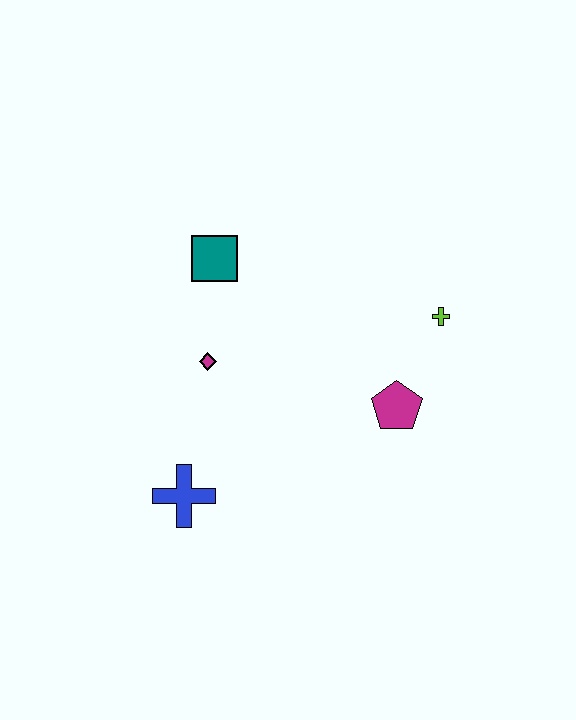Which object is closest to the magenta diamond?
The teal square is closest to the magenta diamond.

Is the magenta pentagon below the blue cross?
No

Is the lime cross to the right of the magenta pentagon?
Yes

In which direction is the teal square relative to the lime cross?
The teal square is to the left of the lime cross.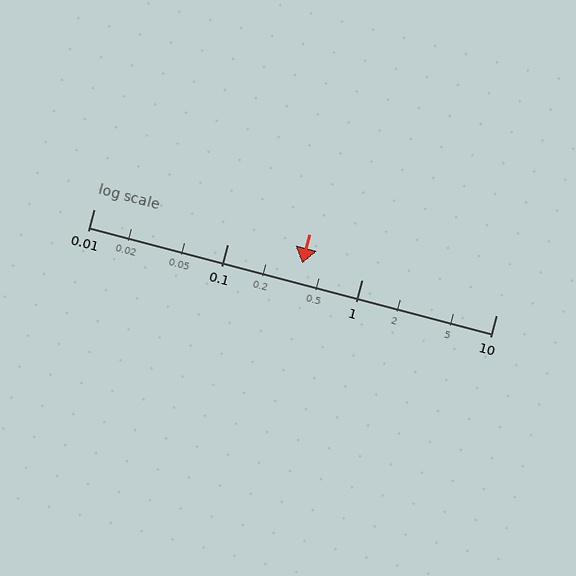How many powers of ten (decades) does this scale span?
The scale spans 3 decades, from 0.01 to 10.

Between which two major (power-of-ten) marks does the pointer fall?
The pointer is between 0.1 and 1.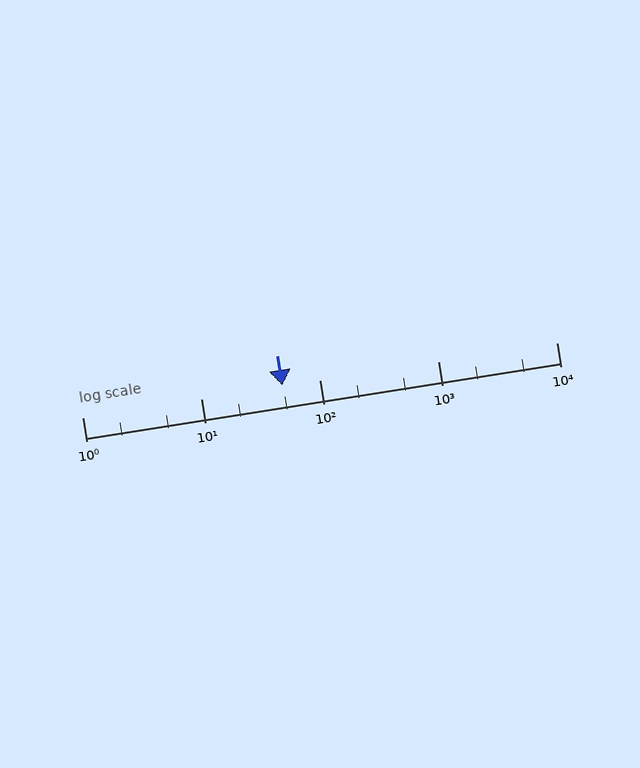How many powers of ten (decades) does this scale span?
The scale spans 4 decades, from 1 to 10000.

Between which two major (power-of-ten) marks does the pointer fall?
The pointer is between 10 and 100.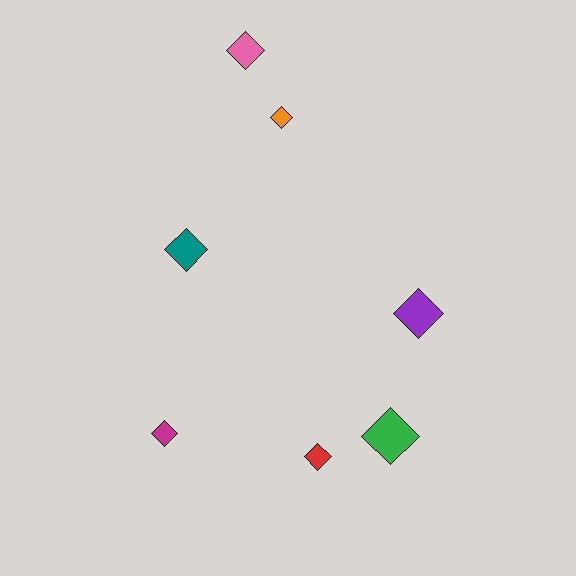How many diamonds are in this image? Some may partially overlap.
There are 7 diamonds.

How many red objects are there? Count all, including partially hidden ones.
There is 1 red object.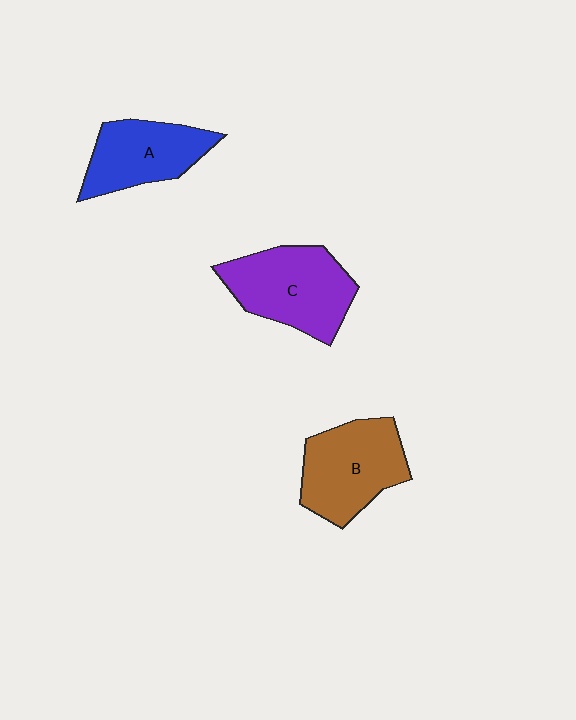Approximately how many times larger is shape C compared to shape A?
Approximately 1.2 times.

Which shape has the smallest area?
Shape A (blue).